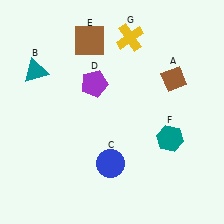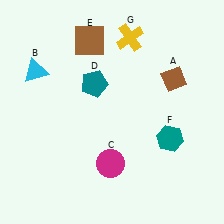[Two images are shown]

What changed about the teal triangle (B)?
In Image 1, B is teal. In Image 2, it changed to cyan.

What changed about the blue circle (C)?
In Image 1, C is blue. In Image 2, it changed to magenta.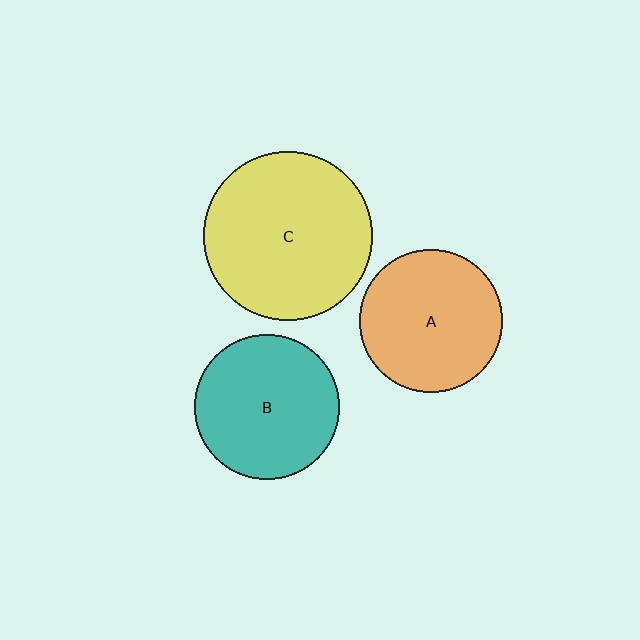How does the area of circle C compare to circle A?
Approximately 1.4 times.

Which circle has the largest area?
Circle C (yellow).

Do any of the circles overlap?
No, none of the circles overlap.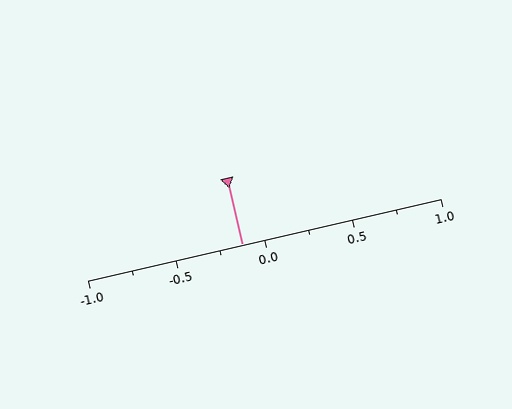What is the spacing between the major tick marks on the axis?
The major ticks are spaced 0.5 apart.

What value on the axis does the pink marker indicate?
The marker indicates approximately -0.12.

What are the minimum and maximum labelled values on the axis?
The axis runs from -1.0 to 1.0.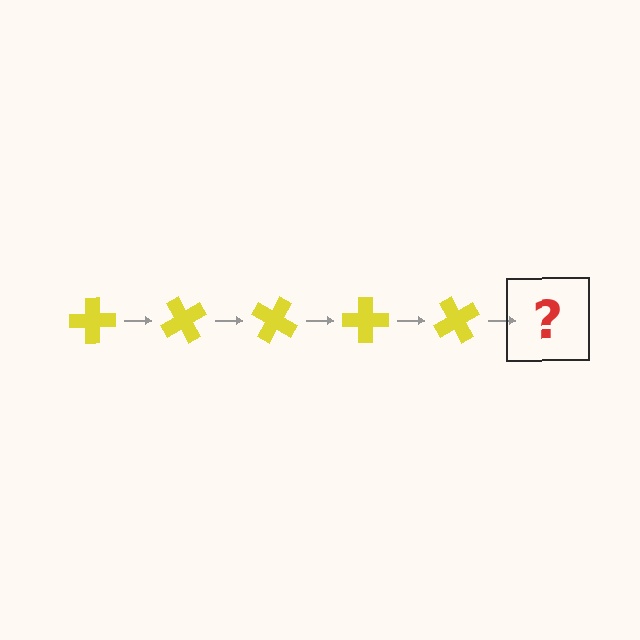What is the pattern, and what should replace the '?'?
The pattern is that the cross rotates 60 degrees each step. The '?' should be a yellow cross rotated 300 degrees.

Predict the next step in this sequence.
The next step is a yellow cross rotated 300 degrees.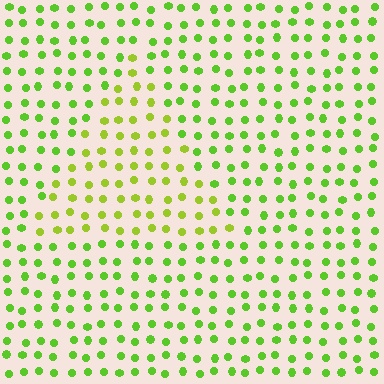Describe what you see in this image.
The image is filled with small lime elements in a uniform arrangement. A triangle-shaped region is visible where the elements are tinted to a slightly different hue, forming a subtle color boundary.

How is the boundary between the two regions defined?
The boundary is defined purely by a slight shift in hue (about 24 degrees). Spacing, size, and orientation are identical on both sides.